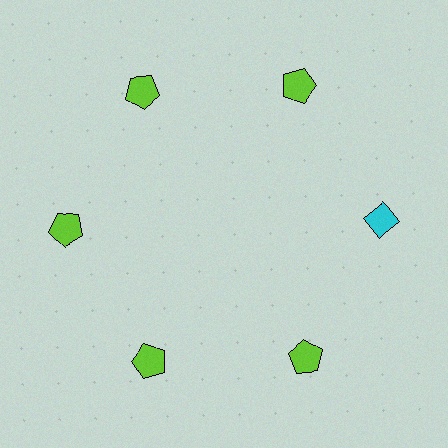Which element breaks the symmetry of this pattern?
The cyan diamond at roughly the 3 o'clock position breaks the symmetry. All other shapes are lime pentagons.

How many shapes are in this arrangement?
There are 6 shapes arranged in a ring pattern.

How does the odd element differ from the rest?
It differs in both color (cyan instead of lime) and shape (diamond instead of pentagon).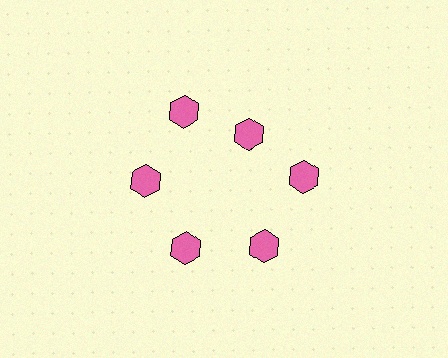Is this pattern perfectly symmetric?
No. The 6 pink hexagons are arranged in a ring, but one element near the 1 o'clock position is pulled inward toward the center, breaking the 6-fold rotational symmetry.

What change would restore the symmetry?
The symmetry would be restored by moving it outward, back onto the ring so that all 6 hexagons sit at equal angles and equal distance from the center.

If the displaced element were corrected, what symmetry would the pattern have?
It would have 6-fold rotational symmetry — the pattern would map onto itself every 60 degrees.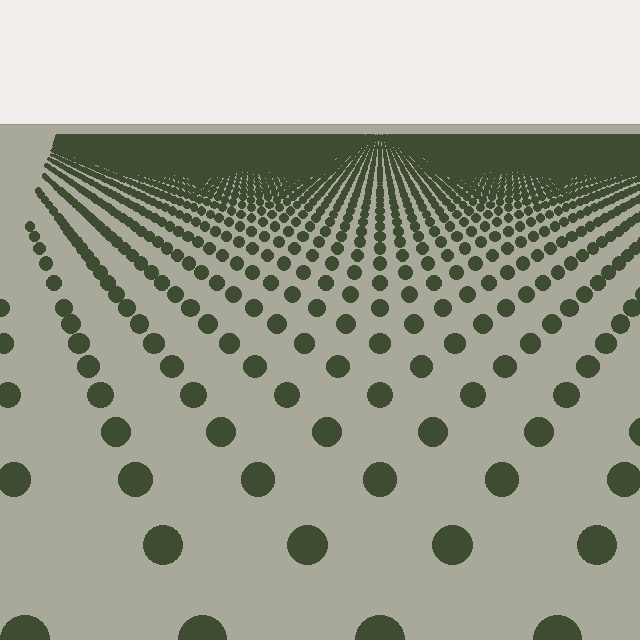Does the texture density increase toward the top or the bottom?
Density increases toward the top.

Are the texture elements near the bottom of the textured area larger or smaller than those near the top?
Larger. Near the bottom, elements are closer to the viewer and appear at a bigger on-screen size.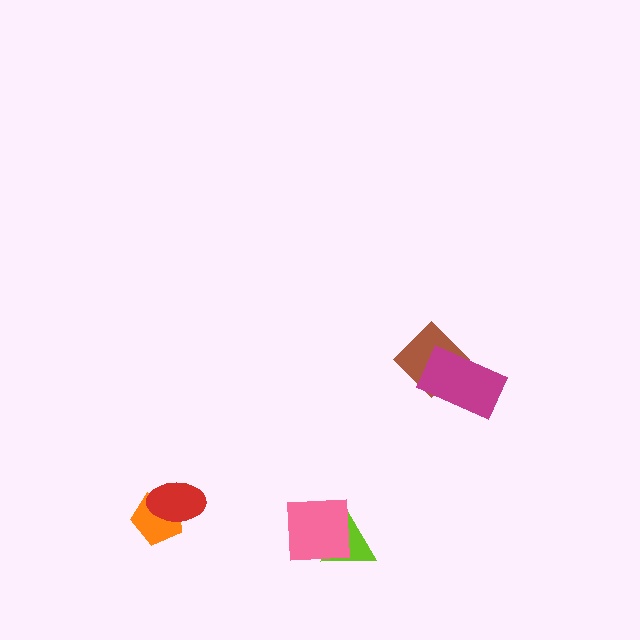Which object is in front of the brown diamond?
The magenta rectangle is in front of the brown diamond.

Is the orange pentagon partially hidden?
Yes, it is partially covered by another shape.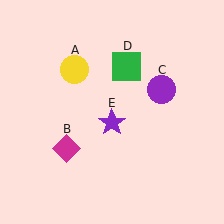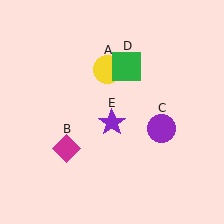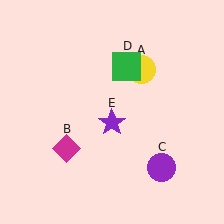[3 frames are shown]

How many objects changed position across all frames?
2 objects changed position: yellow circle (object A), purple circle (object C).